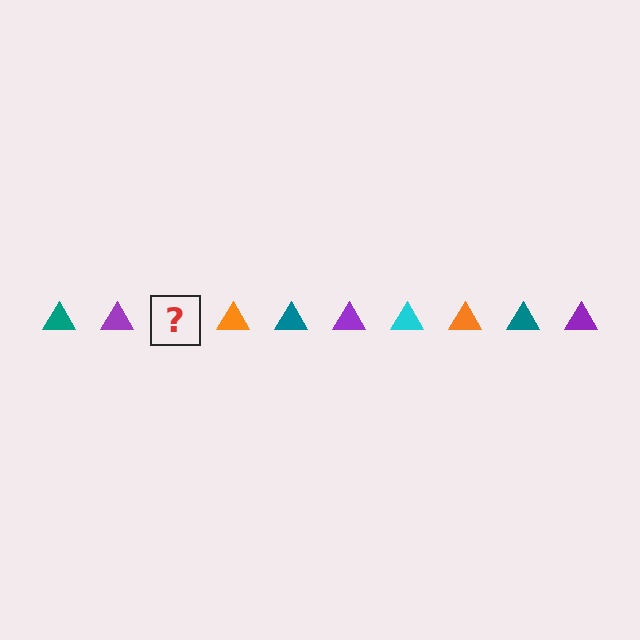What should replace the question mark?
The question mark should be replaced with a cyan triangle.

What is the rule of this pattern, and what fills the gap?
The rule is that the pattern cycles through teal, purple, cyan, orange triangles. The gap should be filled with a cyan triangle.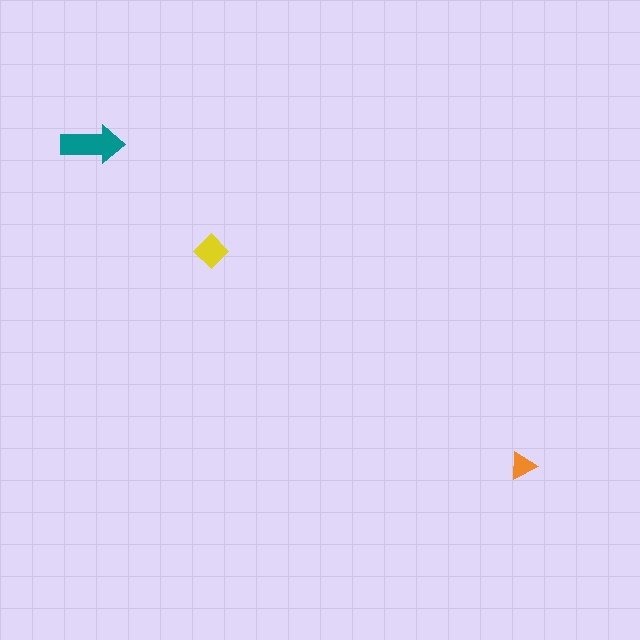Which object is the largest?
The teal arrow.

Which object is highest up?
The teal arrow is topmost.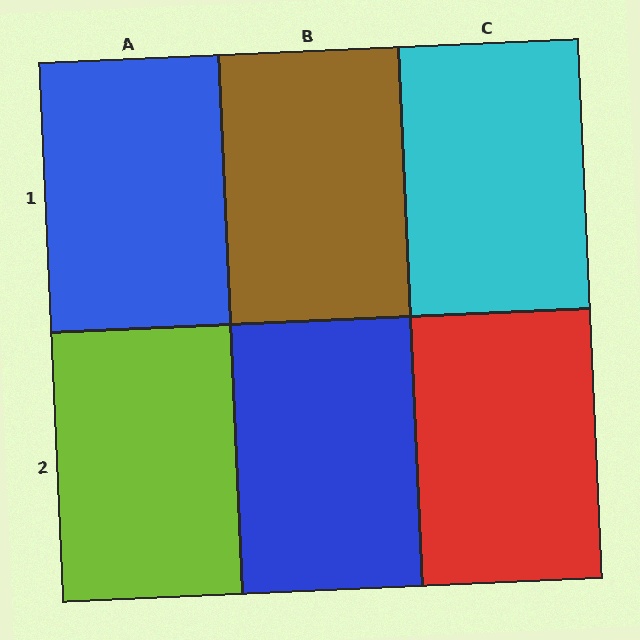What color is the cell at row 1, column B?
Brown.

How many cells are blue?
2 cells are blue.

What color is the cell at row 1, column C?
Cyan.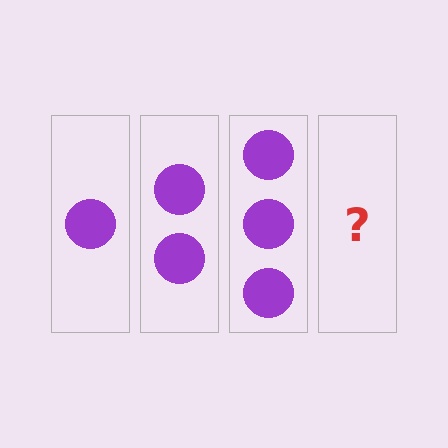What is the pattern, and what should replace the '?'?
The pattern is that each step adds one more circle. The '?' should be 4 circles.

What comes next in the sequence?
The next element should be 4 circles.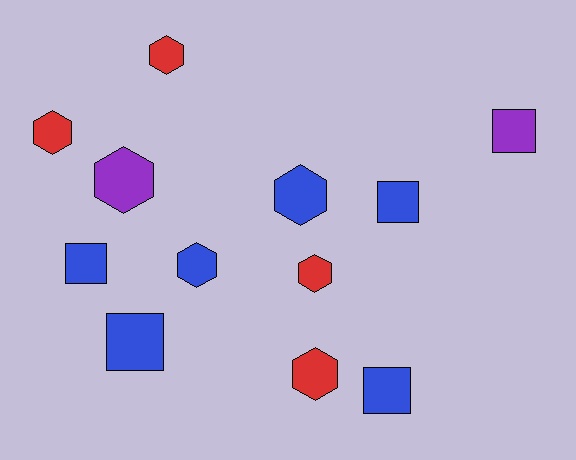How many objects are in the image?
There are 12 objects.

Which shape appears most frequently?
Hexagon, with 7 objects.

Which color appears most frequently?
Blue, with 6 objects.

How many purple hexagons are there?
There is 1 purple hexagon.